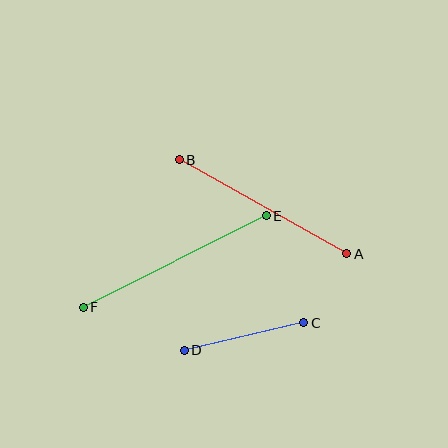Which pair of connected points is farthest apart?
Points E and F are farthest apart.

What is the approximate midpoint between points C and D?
The midpoint is at approximately (244, 336) pixels.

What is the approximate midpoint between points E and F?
The midpoint is at approximately (175, 261) pixels.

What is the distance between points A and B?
The distance is approximately 192 pixels.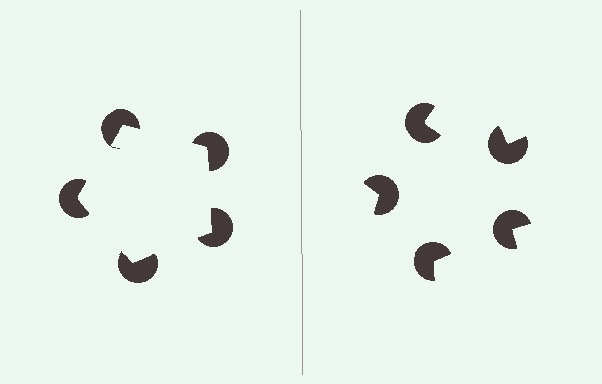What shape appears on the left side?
An illusory pentagon.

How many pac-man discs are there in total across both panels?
10 — 5 on each side.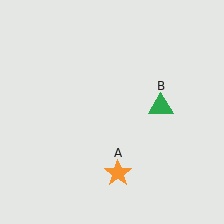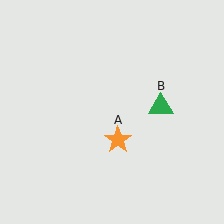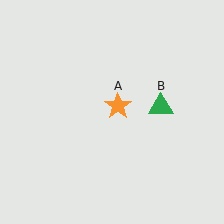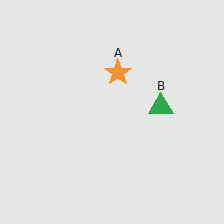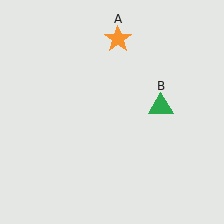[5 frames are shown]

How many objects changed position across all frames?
1 object changed position: orange star (object A).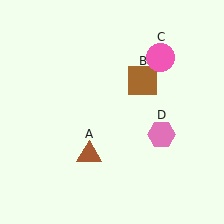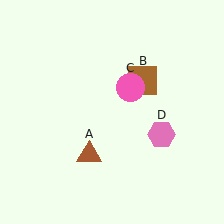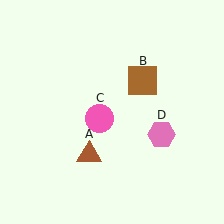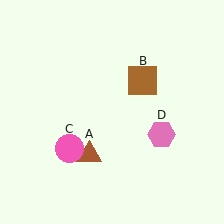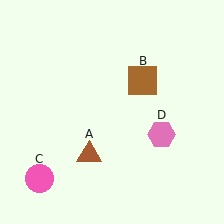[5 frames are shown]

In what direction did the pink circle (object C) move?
The pink circle (object C) moved down and to the left.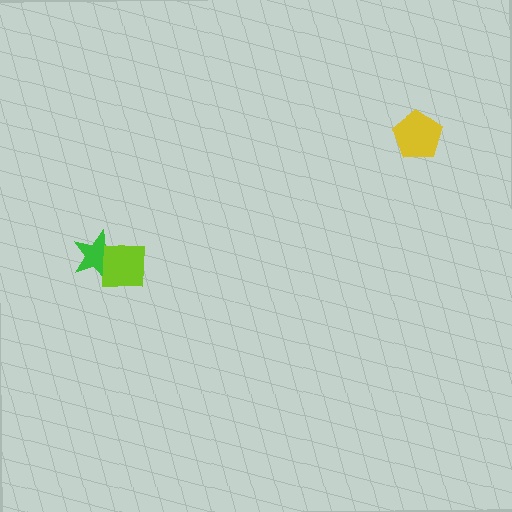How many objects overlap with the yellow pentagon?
0 objects overlap with the yellow pentagon.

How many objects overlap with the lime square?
1 object overlaps with the lime square.